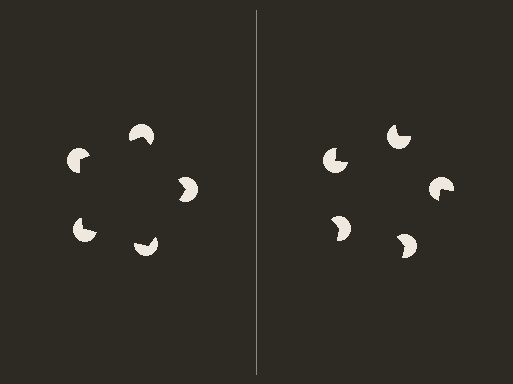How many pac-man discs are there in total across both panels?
10 — 5 on each side.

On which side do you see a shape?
An illusory pentagon appears on the left side. On the right side the wedge cuts are rotated, so no coherent shape forms.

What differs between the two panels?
The pac-man discs are positioned identically on both sides; only the wedge orientations differ. On the left they align to a pentagon; on the right they are misaligned.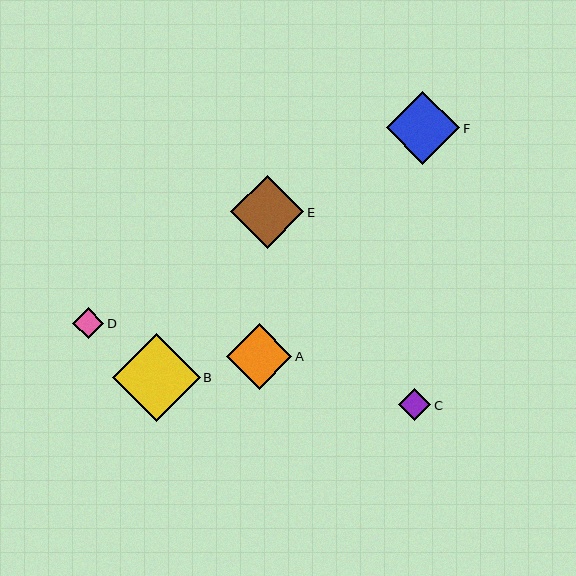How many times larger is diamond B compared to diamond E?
Diamond B is approximately 1.2 times the size of diamond E.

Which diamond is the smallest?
Diamond D is the smallest with a size of approximately 31 pixels.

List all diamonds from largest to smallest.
From largest to smallest: B, F, E, A, C, D.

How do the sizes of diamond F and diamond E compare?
Diamond F and diamond E are approximately the same size.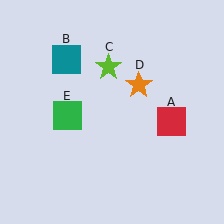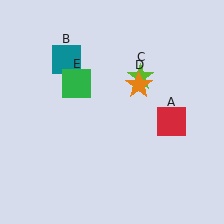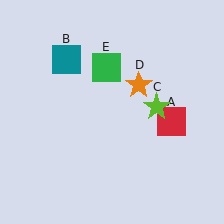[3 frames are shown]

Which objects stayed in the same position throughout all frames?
Red square (object A) and teal square (object B) and orange star (object D) remained stationary.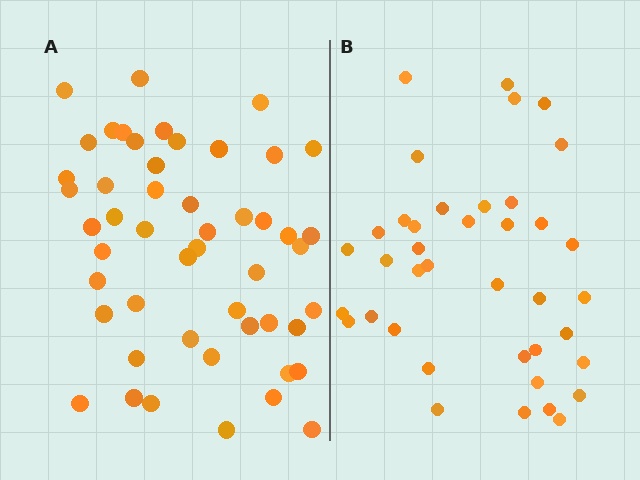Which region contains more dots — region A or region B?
Region A (the left region) has more dots.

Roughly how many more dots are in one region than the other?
Region A has roughly 12 or so more dots than region B.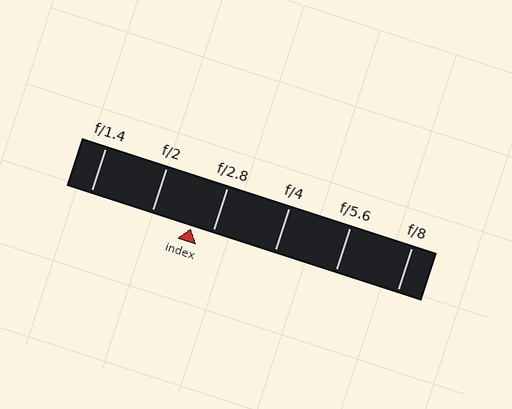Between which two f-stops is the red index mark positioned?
The index mark is between f/2 and f/2.8.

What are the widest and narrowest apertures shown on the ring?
The widest aperture shown is f/1.4 and the narrowest is f/8.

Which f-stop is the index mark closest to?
The index mark is closest to f/2.8.